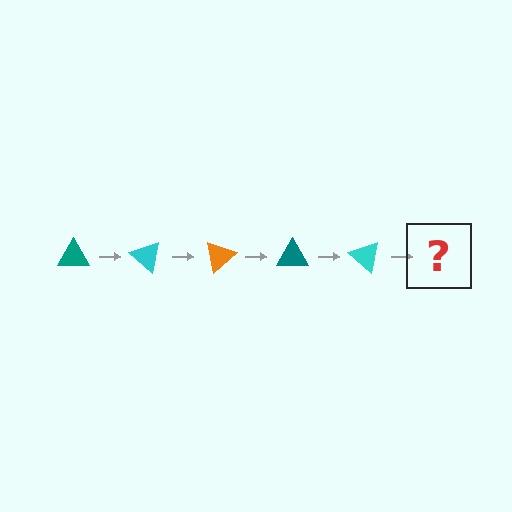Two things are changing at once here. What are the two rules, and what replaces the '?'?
The two rules are that it rotates 40 degrees each step and the color cycles through teal, cyan, and orange. The '?' should be an orange triangle, rotated 200 degrees from the start.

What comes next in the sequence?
The next element should be an orange triangle, rotated 200 degrees from the start.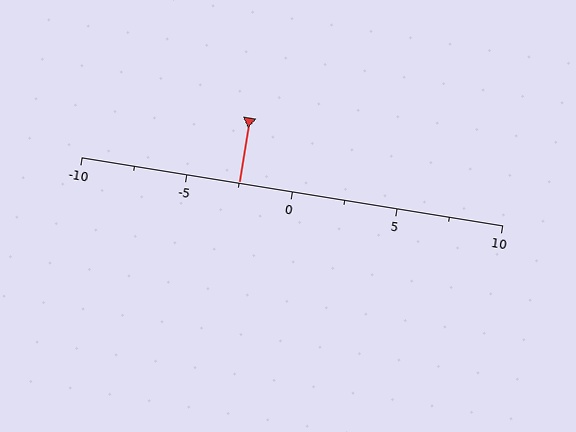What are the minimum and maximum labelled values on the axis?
The axis runs from -10 to 10.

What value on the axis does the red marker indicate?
The marker indicates approximately -2.5.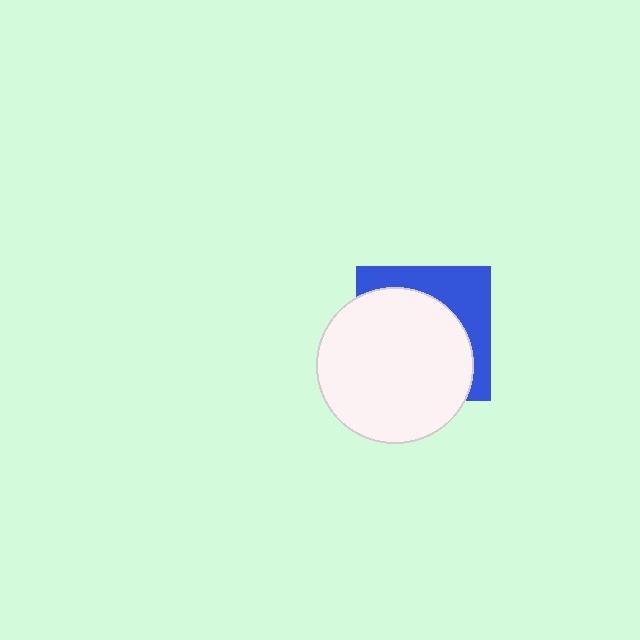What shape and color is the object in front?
The object in front is a white circle.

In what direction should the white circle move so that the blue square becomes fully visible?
The white circle should move toward the lower-left. That is the shortest direction to clear the overlap and leave the blue square fully visible.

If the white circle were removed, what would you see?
You would see the complete blue square.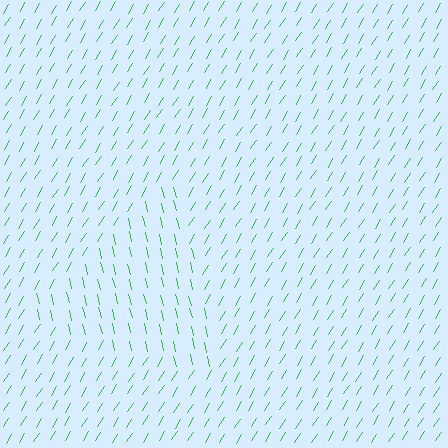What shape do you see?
I see a triangle.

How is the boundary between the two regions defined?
The boundary is defined purely by a change in line orientation (approximately 45 degrees difference). All lines are the same color and thickness.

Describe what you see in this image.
The image is filled with small green line segments. A triangle region in the image has lines oriented differently from the surrounding lines, creating a visible texture boundary.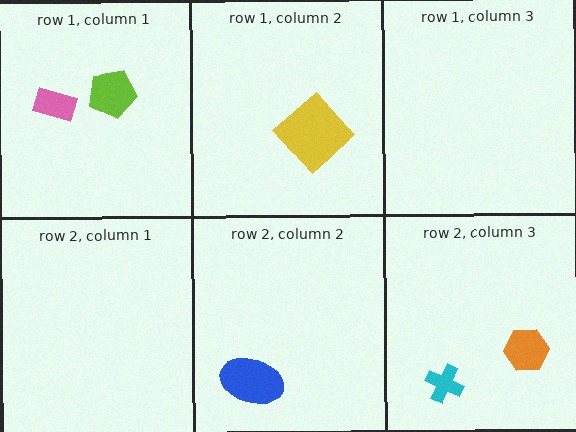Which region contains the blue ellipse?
The row 2, column 2 region.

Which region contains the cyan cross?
The row 2, column 3 region.